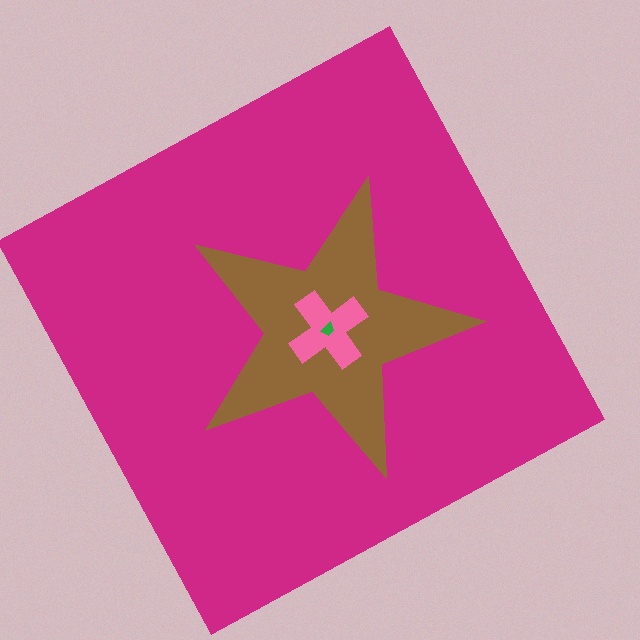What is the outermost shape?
The magenta square.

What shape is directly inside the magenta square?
The brown star.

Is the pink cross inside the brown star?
Yes.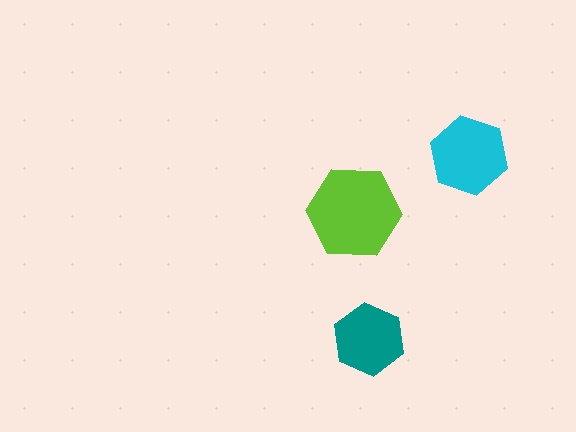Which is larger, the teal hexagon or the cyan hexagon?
The cyan one.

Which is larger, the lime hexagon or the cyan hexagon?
The lime one.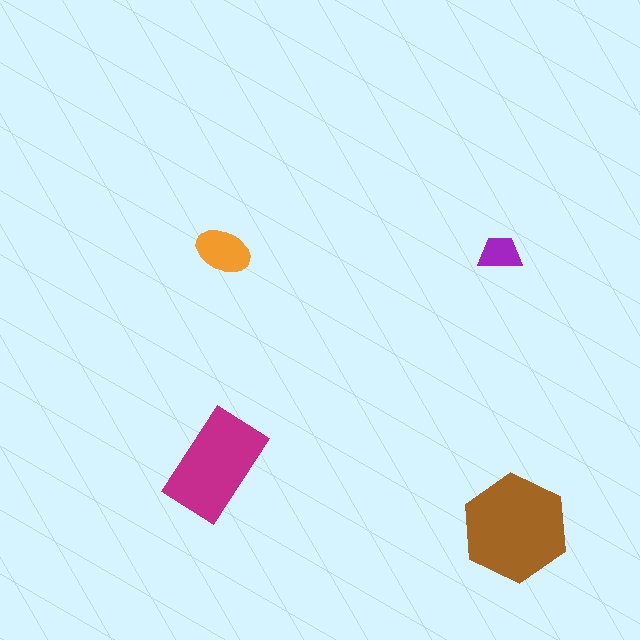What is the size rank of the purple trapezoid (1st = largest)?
4th.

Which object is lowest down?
The brown hexagon is bottommost.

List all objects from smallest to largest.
The purple trapezoid, the orange ellipse, the magenta rectangle, the brown hexagon.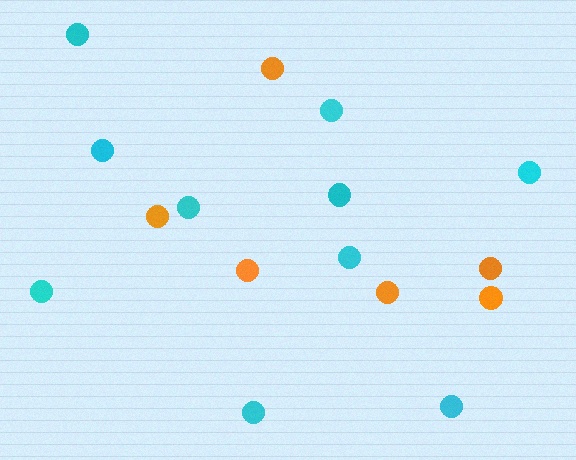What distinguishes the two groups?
There are 2 groups: one group of cyan circles (10) and one group of orange circles (6).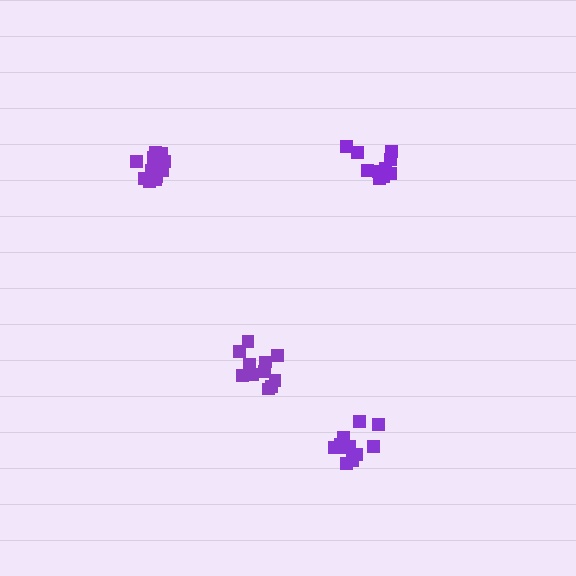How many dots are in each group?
Group 1: 11 dots, Group 2: 12 dots, Group 3: 12 dots, Group 4: 11 dots (46 total).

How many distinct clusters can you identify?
There are 4 distinct clusters.